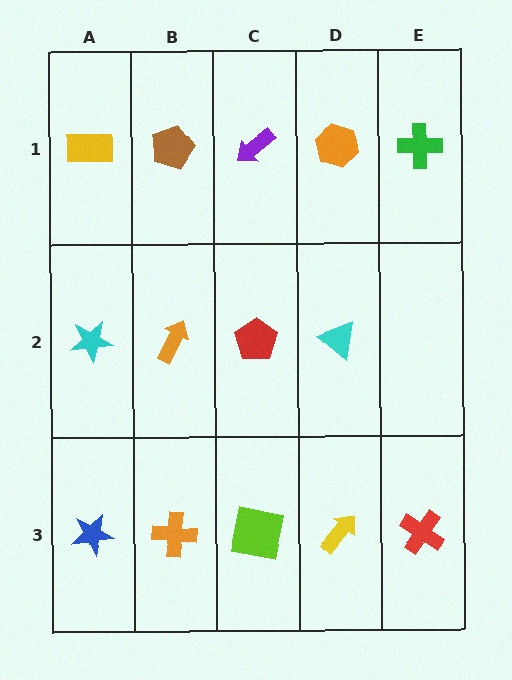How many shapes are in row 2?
4 shapes.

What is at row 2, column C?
A red pentagon.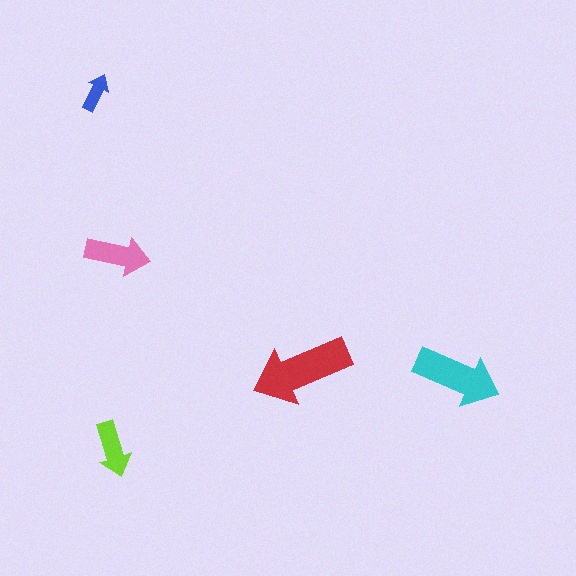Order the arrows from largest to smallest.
the red one, the cyan one, the pink one, the lime one, the blue one.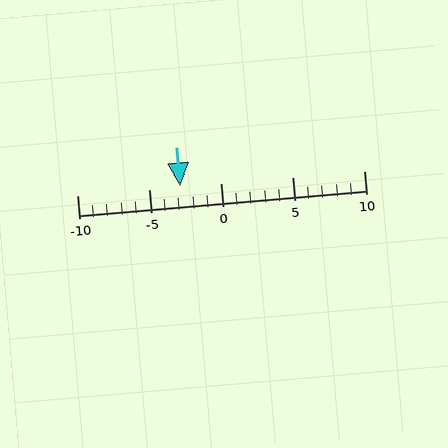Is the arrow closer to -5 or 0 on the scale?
The arrow is closer to -5.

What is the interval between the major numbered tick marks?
The major tick marks are spaced 5 units apart.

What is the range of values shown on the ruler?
The ruler shows values from -10 to 10.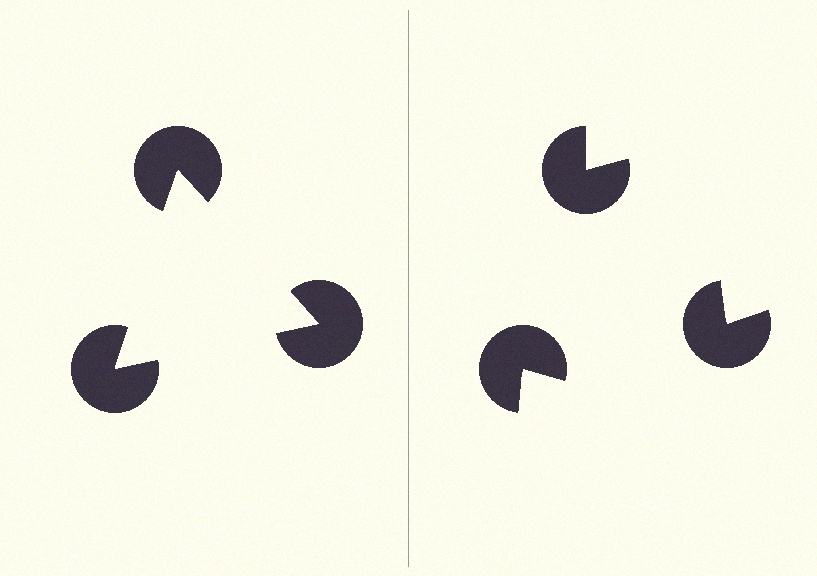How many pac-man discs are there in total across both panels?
6 — 3 on each side.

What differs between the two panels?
The pac-man discs are positioned identically on both sides; only the wedge orientations differ. On the left they align to a triangle; on the right they are misaligned.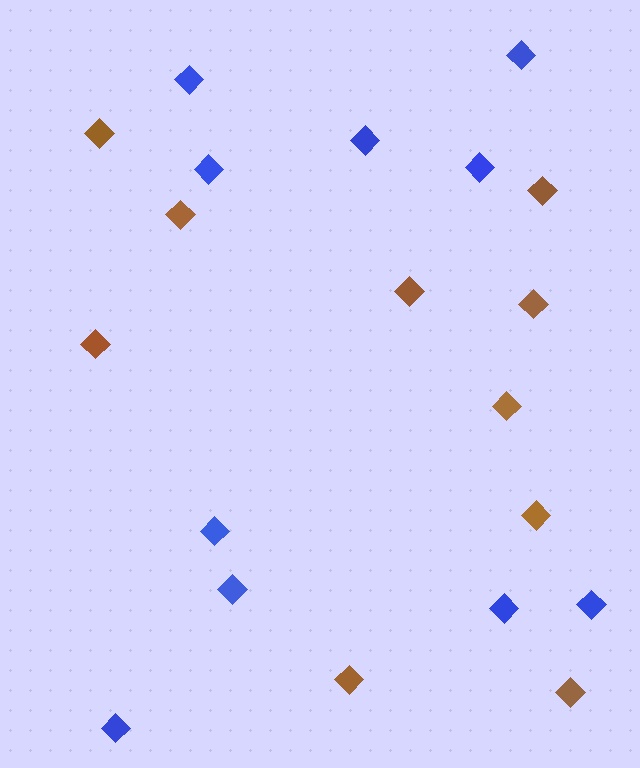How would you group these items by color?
There are 2 groups: one group of blue diamonds (10) and one group of brown diamonds (10).